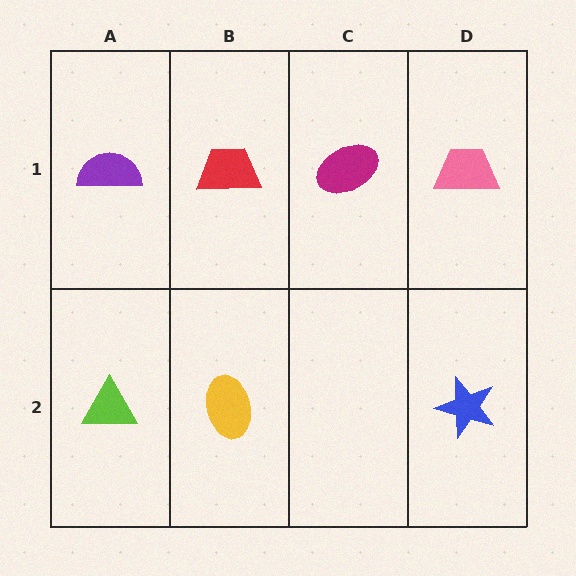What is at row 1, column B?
A red trapezoid.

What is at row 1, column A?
A purple semicircle.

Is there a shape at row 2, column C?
No, that cell is empty.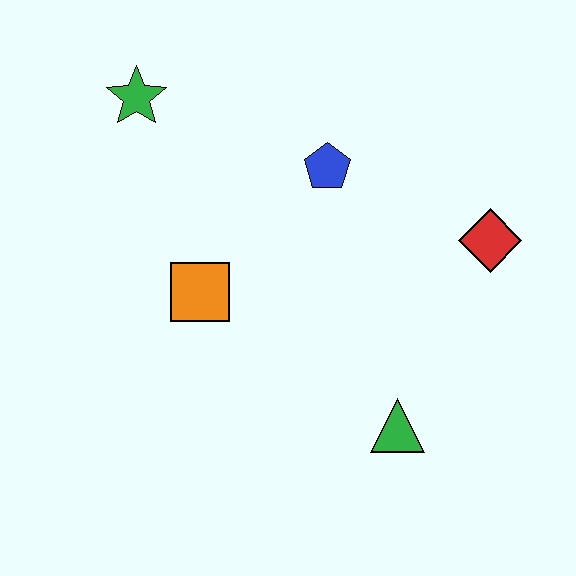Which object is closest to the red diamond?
The blue pentagon is closest to the red diamond.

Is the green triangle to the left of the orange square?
No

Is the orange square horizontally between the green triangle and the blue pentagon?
No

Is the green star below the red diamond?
No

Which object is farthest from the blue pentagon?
The green triangle is farthest from the blue pentagon.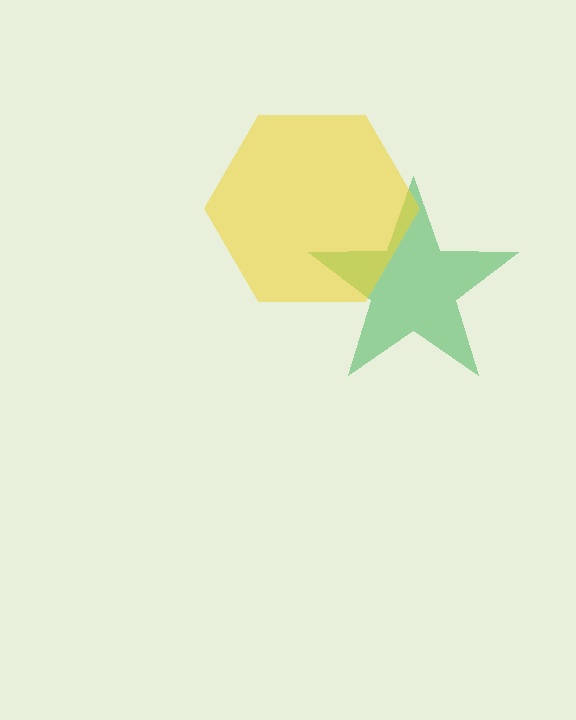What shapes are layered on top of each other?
The layered shapes are: a green star, a yellow hexagon.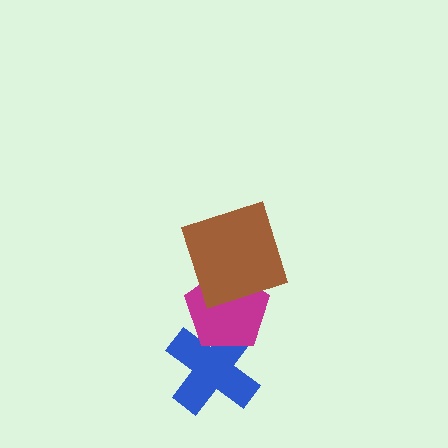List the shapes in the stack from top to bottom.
From top to bottom: the brown square, the magenta pentagon, the blue cross.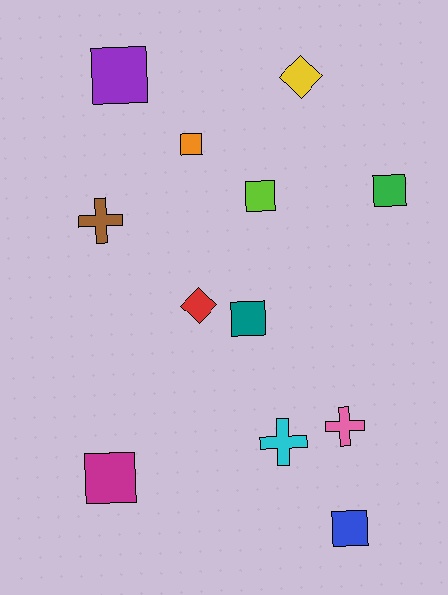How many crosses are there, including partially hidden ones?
There are 3 crosses.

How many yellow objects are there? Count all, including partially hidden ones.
There is 1 yellow object.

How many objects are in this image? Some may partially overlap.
There are 12 objects.